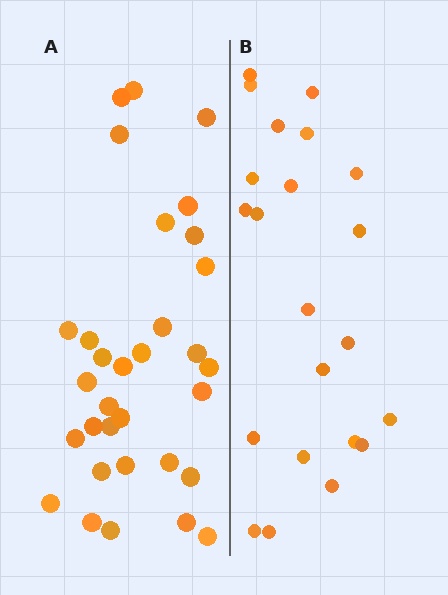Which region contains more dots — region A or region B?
Region A (the left region) has more dots.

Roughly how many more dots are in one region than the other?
Region A has roughly 10 or so more dots than region B.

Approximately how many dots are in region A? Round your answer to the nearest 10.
About 30 dots. (The exact count is 32, which rounds to 30.)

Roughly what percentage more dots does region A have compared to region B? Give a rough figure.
About 45% more.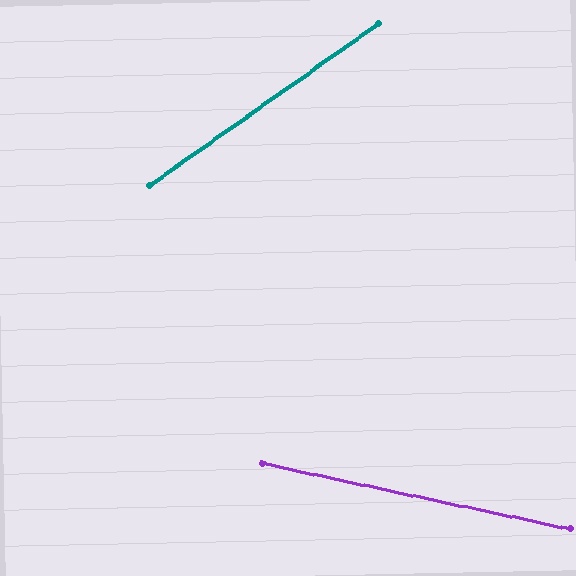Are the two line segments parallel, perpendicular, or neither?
Neither parallel nor perpendicular — they differ by about 47°.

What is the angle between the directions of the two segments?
Approximately 47 degrees.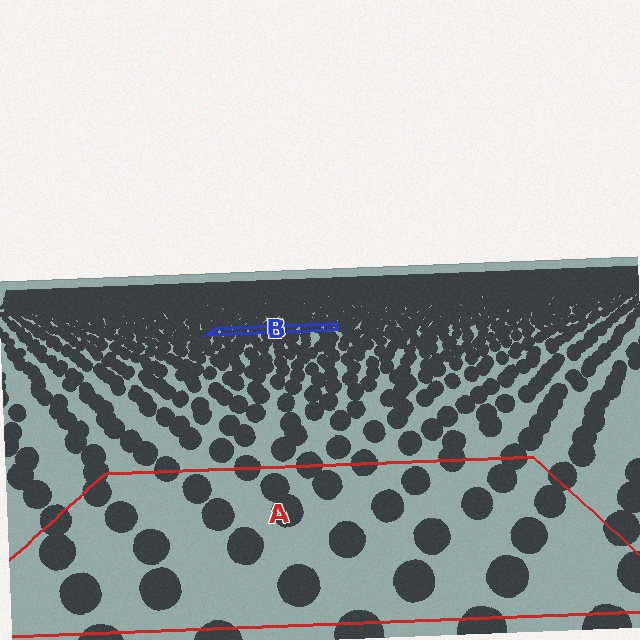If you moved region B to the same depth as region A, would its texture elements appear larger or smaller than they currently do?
They would appear larger. At a closer depth, the same texture elements are projected at a bigger on-screen size.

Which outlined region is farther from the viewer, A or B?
Region B is farther from the viewer — the texture elements inside it appear smaller and more densely packed.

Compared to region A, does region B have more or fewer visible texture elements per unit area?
Region B has more texture elements per unit area — they are packed more densely because it is farther away.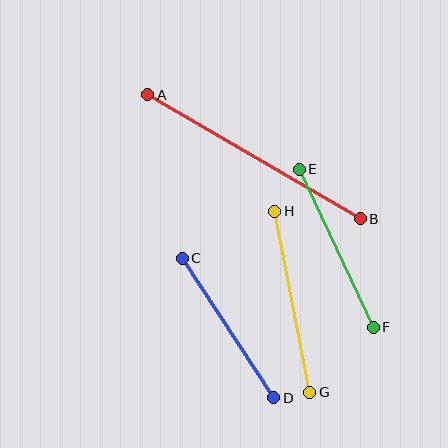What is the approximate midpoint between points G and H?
The midpoint is at approximately (292, 302) pixels.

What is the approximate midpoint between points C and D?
The midpoint is at approximately (228, 328) pixels.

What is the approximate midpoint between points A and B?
The midpoint is at approximately (254, 157) pixels.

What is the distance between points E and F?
The distance is approximately 174 pixels.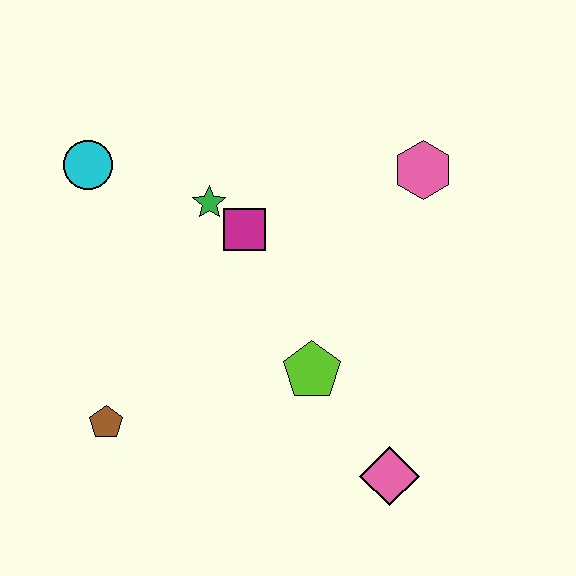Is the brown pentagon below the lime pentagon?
Yes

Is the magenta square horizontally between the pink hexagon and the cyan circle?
Yes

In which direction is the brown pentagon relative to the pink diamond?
The brown pentagon is to the left of the pink diamond.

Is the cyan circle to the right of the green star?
No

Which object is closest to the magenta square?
The green star is closest to the magenta square.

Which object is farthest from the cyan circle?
The pink diamond is farthest from the cyan circle.